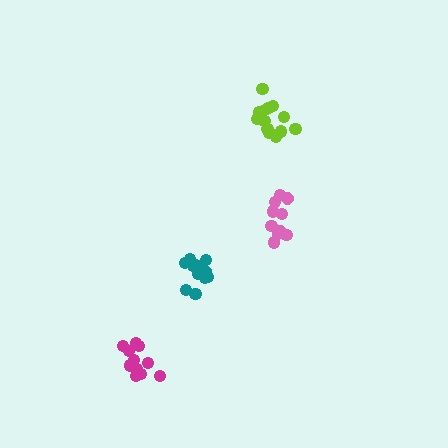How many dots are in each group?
Group 1: 13 dots, Group 2: 11 dots, Group 3: 13 dots, Group 4: 13 dots (50 total).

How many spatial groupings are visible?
There are 4 spatial groupings.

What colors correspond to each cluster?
The clusters are colored: magenta, pink, teal, lime.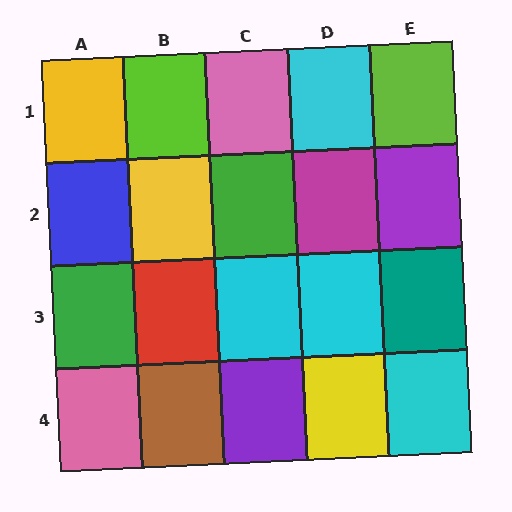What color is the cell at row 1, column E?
Lime.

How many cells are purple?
2 cells are purple.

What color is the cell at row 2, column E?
Purple.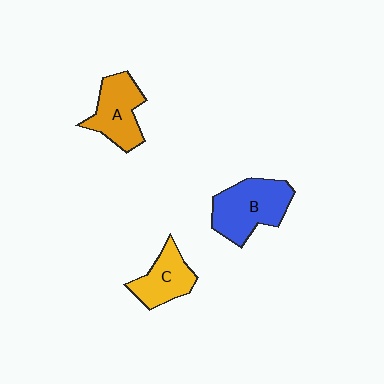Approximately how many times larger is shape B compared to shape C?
Approximately 1.5 times.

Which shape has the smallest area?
Shape C (yellow).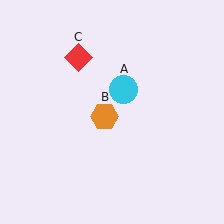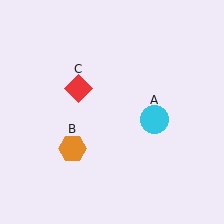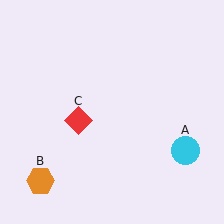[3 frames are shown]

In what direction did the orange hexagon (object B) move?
The orange hexagon (object B) moved down and to the left.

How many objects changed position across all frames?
3 objects changed position: cyan circle (object A), orange hexagon (object B), red diamond (object C).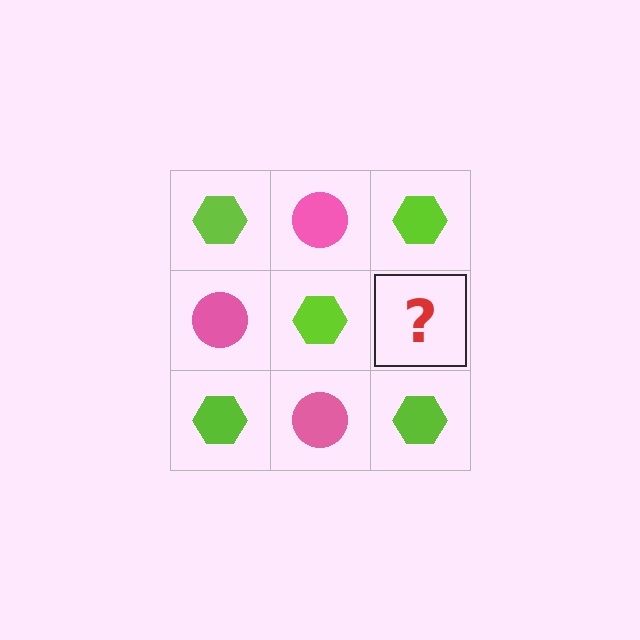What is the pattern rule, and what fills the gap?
The rule is that it alternates lime hexagon and pink circle in a checkerboard pattern. The gap should be filled with a pink circle.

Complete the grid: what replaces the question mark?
The question mark should be replaced with a pink circle.